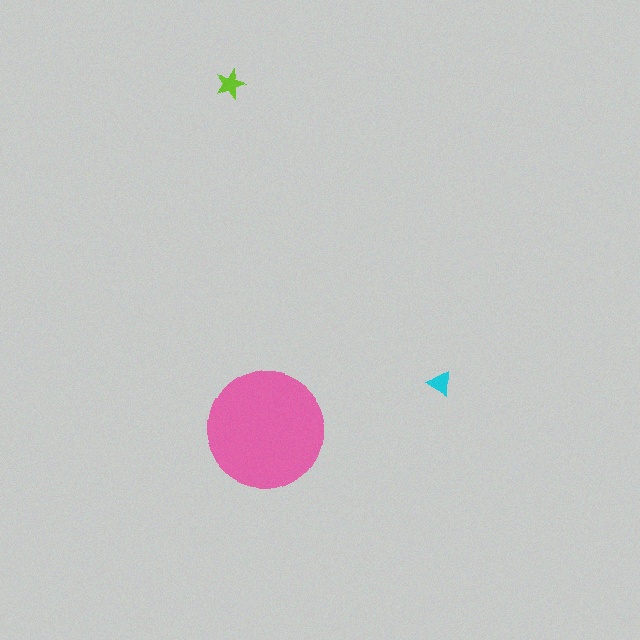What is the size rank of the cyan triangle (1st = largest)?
3rd.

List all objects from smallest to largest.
The cyan triangle, the lime star, the pink circle.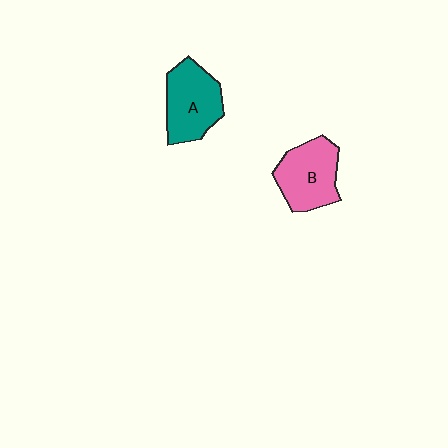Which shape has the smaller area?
Shape B (pink).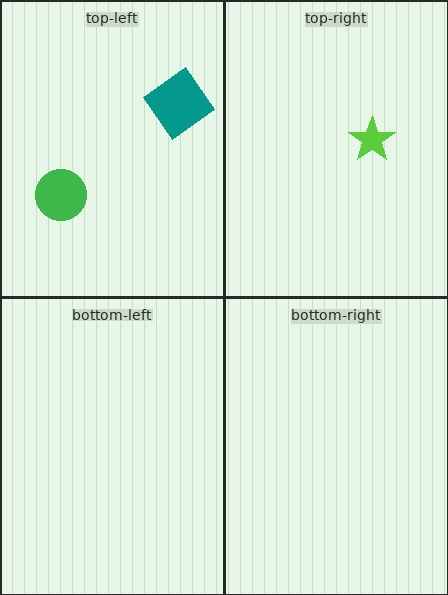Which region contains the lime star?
The top-right region.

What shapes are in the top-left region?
The teal diamond, the green circle.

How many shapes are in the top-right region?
1.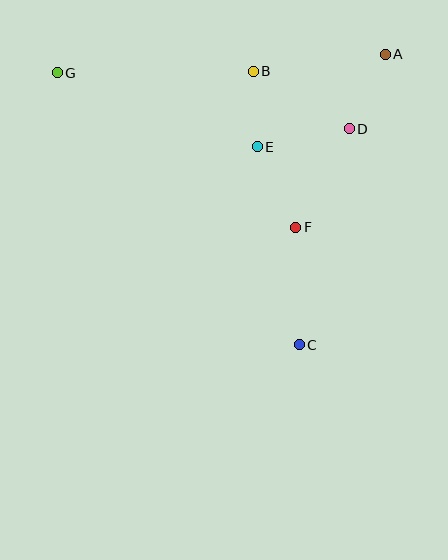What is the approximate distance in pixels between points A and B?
The distance between A and B is approximately 133 pixels.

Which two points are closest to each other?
Points B and E are closest to each other.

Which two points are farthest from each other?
Points C and G are farthest from each other.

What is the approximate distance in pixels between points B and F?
The distance between B and F is approximately 162 pixels.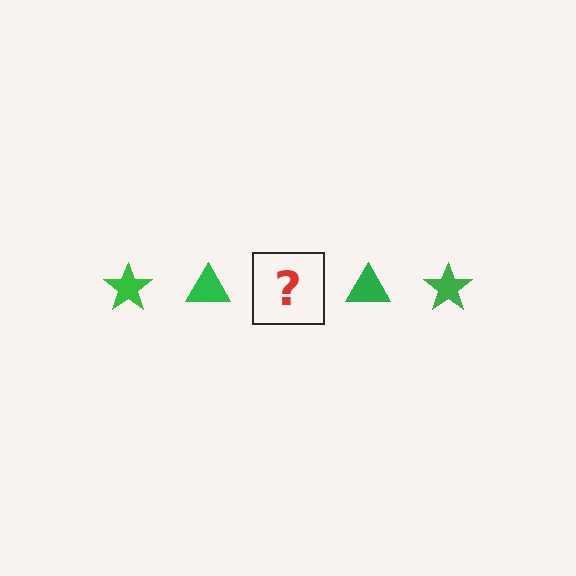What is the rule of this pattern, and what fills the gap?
The rule is that the pattern cycles through star, triangle shapes in green. The gap should be filled with a green star.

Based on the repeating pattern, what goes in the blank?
The blank should be a green star.